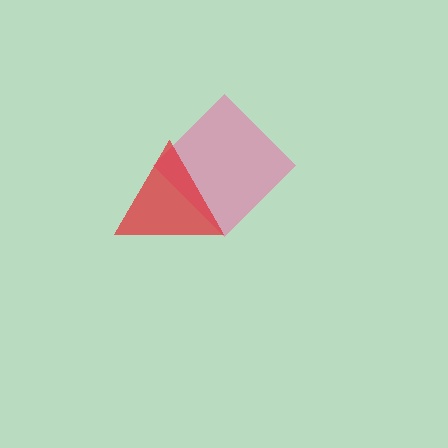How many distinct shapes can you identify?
There are 2 distinct shapes: a pink diamond, a red triangle.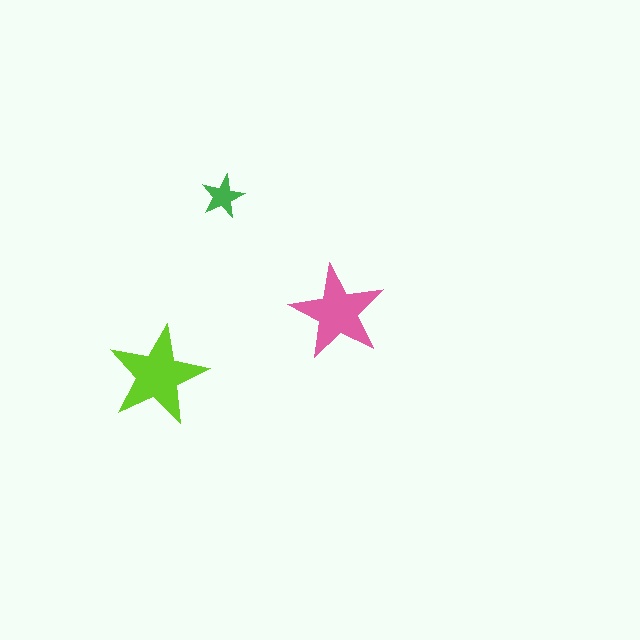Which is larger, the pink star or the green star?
The pink one.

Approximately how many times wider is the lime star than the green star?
About 2.5 times wider.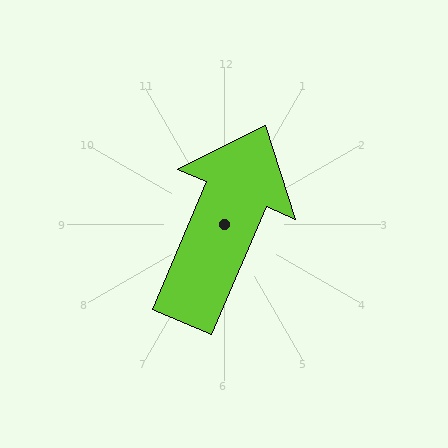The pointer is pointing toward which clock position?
Roughly 1 o'clock.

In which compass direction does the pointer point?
Northeast.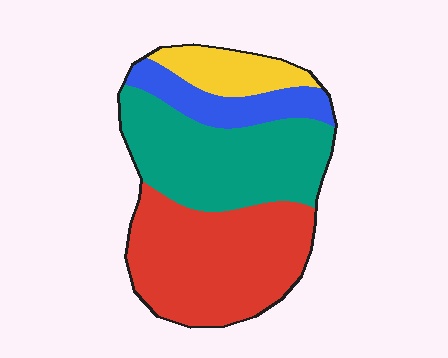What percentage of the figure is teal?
Teal takes up between a quarter and a half of the figure.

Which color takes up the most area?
Red, at roughly 40%.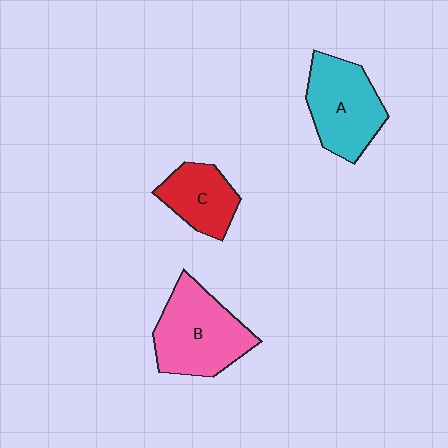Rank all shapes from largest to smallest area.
From largest to smallest: B (pink), A (cyan), C (red).